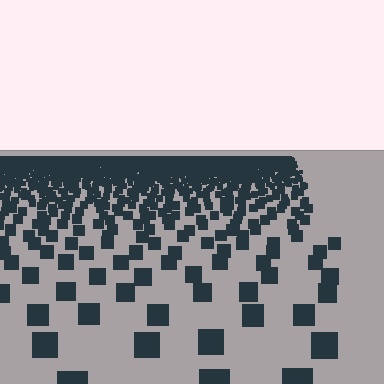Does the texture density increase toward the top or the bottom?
Density increases toward the top.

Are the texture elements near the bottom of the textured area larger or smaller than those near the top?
Larger. Near the bottom, elements are closer to the viewer and appear at a bigger on-screen size.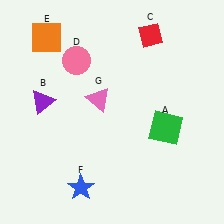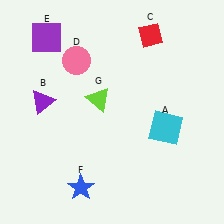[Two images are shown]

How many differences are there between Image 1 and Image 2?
There are 3 differences between the two images.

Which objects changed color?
A changed from green to cyan. E changed from orange to purple. G changed from pink to lime.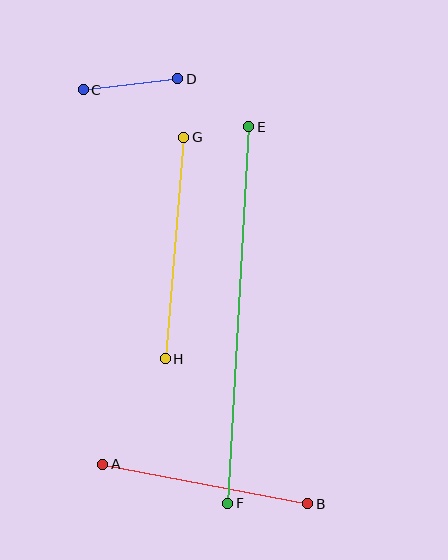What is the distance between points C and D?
The distance is approximately 95 pixels.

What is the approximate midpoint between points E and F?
The midpoint is at approximately (238, 315) pixels.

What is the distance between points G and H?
The distance is approximately 222 pixels.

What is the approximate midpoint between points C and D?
The midpoint is at approximately (130, 84) pixels.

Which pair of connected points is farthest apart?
Points E and F are farthest apart.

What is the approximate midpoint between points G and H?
The midpoint is at approximately (174, 248) pixels.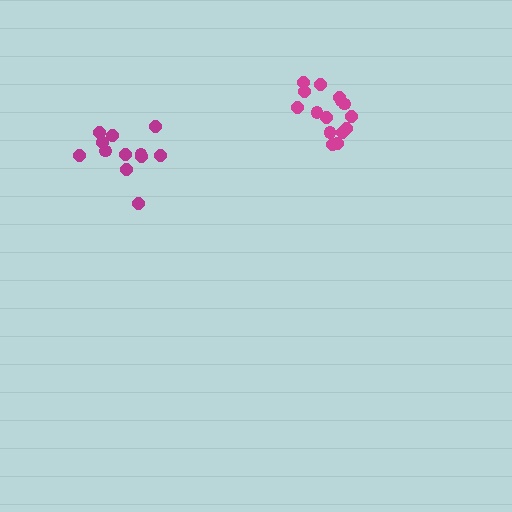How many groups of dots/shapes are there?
There are 2 groups.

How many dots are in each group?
Group 1: 12 dots, Group 2: 15 dots (27 total).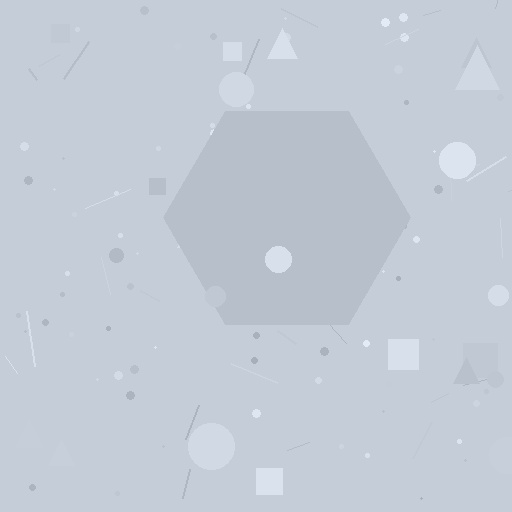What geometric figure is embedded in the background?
A hexagon is embedded in the background.